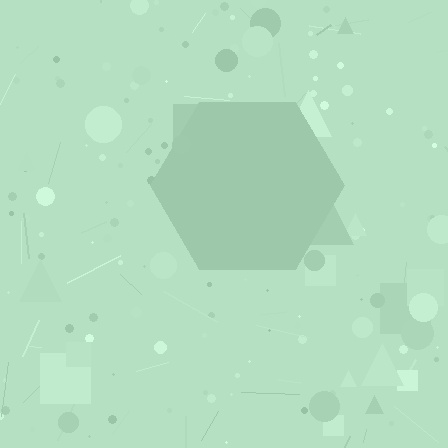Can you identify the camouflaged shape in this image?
The camouflaged shape is a hexagon.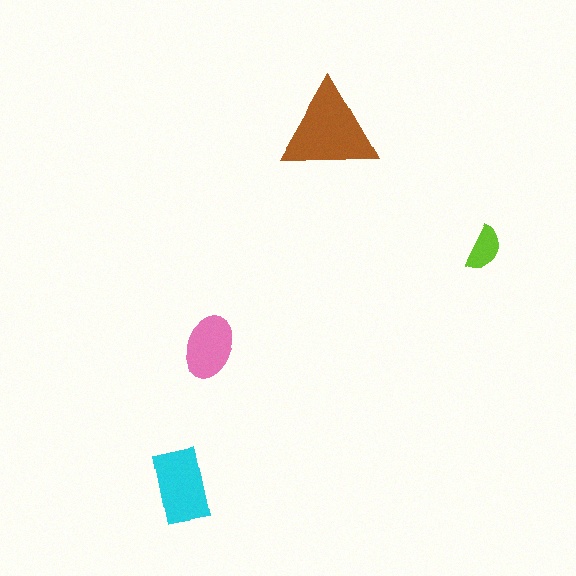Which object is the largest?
The brown triangle.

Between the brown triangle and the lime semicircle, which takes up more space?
The brown triangle.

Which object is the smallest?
The lime semicircle.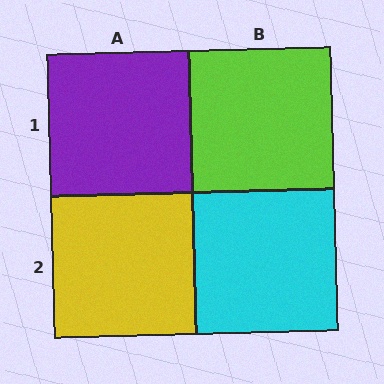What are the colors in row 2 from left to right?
Yellow, cyan.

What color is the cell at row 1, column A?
Purple.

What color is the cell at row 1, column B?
Lime.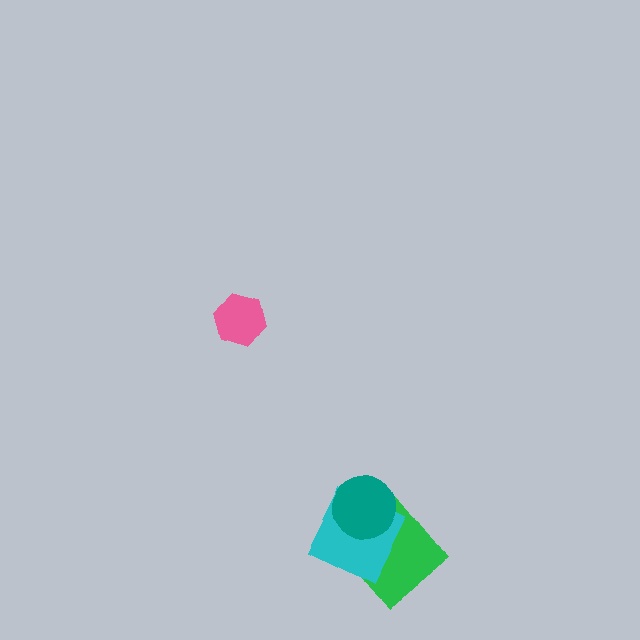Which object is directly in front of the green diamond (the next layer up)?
The cyan square is directly in front of the green diamond.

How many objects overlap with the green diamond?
2 objects overlap with the green diamond.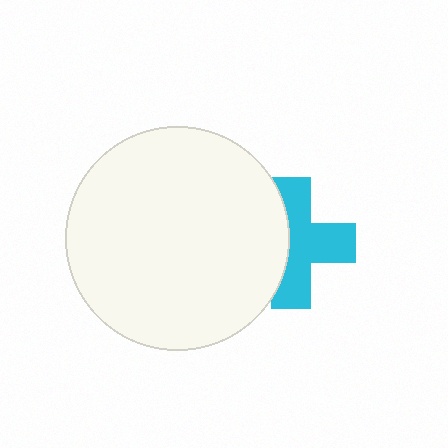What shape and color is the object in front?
The object in front is a white circle.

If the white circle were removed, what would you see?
You would see the complete cyan cross.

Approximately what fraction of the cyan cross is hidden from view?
Roughly 38% of the cyan cross is hidden behind the white circle.